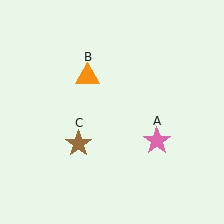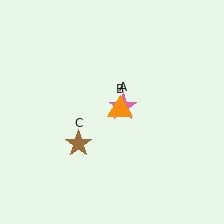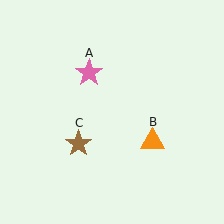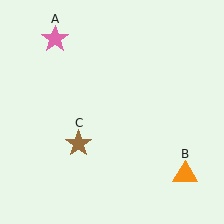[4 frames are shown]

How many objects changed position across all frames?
2 objects changed position: pink star (object A), orange triangle (object B).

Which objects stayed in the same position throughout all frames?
Brown star (object C) remained stationary.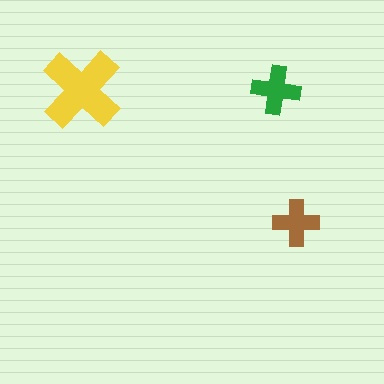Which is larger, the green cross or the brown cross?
The green one.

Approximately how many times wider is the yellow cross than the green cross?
About 1.5 times wider.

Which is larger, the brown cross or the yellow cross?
The yellow one.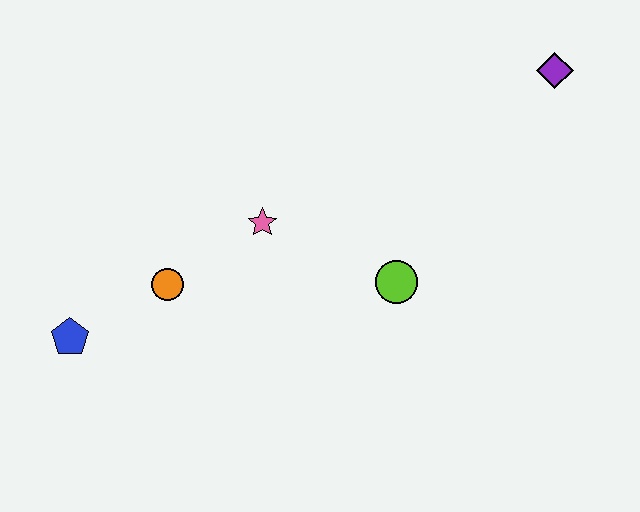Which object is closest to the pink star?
The orange circle is closest to the pink star.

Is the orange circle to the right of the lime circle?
No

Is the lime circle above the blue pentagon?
Yes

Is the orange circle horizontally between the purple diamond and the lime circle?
No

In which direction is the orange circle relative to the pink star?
The orange circle is to the left of the pink star.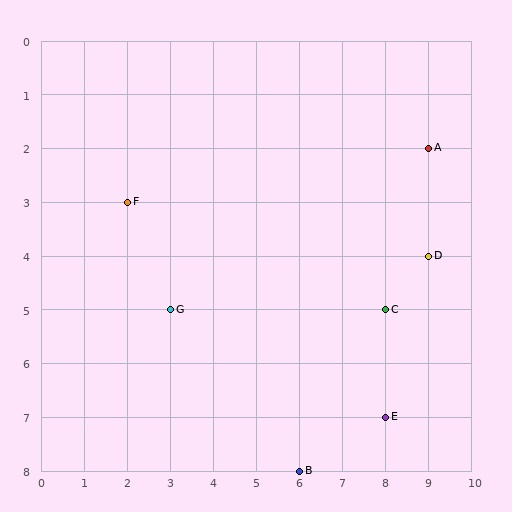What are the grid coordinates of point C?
Point C is at grid coordinates (8, 5).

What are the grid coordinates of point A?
Point A is at grid coordinates (9, 2).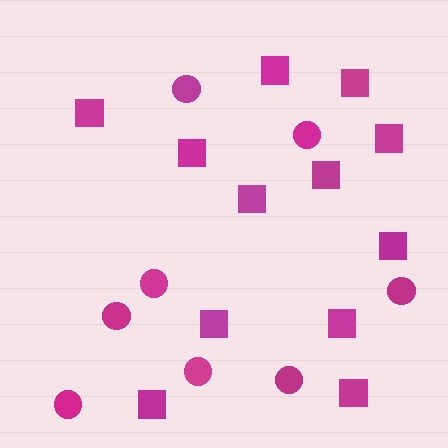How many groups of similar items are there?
There are 2 groups: one group of circles (8) and one group of squares (12).